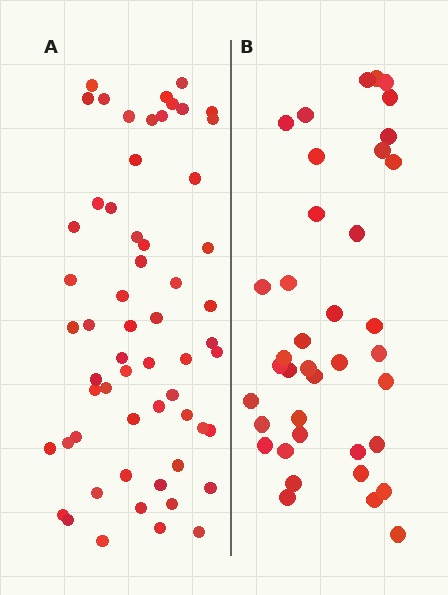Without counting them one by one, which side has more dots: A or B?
Region A (the left region) has more dots.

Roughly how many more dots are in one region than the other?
Region A has approximately 20 more dots than region B.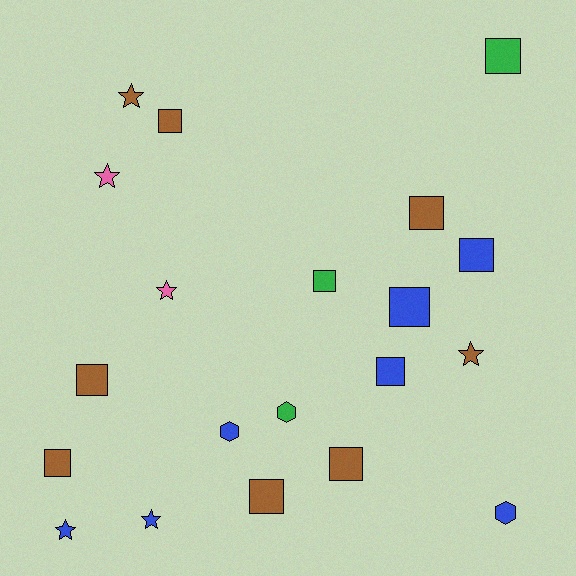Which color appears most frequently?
Brown, with 8 objects.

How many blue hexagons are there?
There are 2 blue hexagons.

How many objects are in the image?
There are 20 objects.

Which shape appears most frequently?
Square, with 11 objects.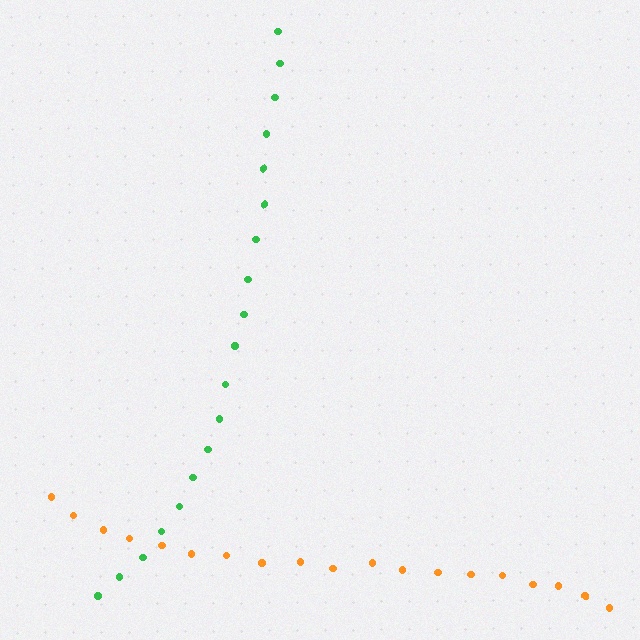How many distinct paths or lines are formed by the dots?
There are 2 distinct paths.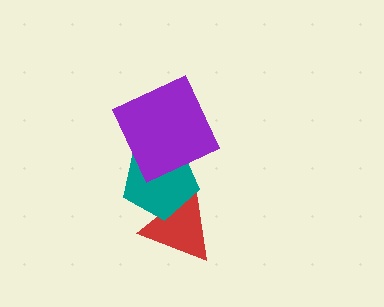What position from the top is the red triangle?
The red triangle is 3rd from the top.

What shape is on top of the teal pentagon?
The purple square is on top of the teal pentagon.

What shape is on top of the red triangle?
The teal pentagon is on top of the red triangle.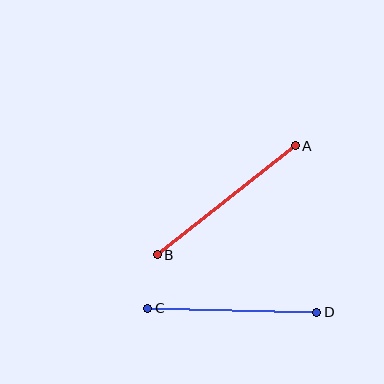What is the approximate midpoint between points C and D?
The midpoint is at approximately (232, 310) pixels.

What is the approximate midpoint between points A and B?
The midpoint is at approximately (226, 200) pixels.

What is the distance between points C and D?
The distance is approximately 169 pixels.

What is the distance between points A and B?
The distance is approximately 176 pixels.